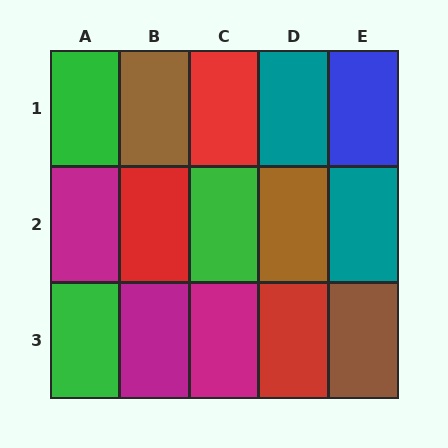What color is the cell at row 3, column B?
Magenta.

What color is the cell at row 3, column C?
Magenta.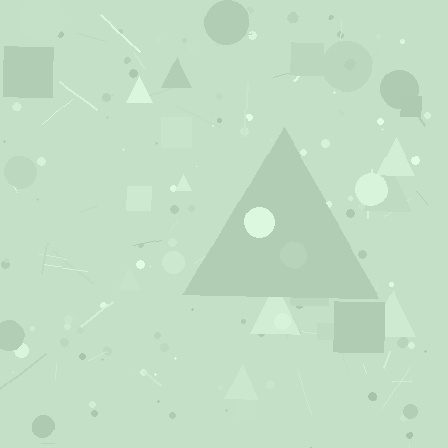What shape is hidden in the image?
A triangle is hidden in the image.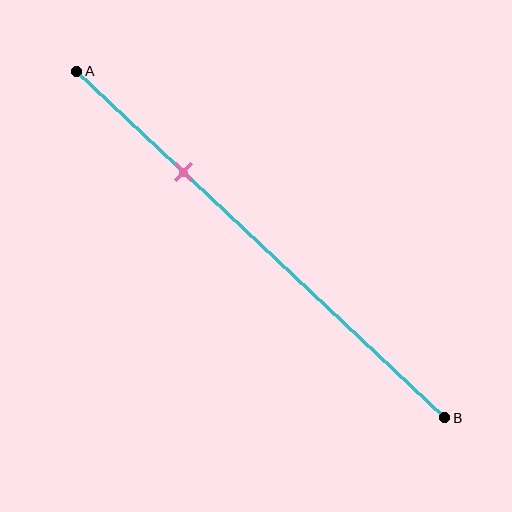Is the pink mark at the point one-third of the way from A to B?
No, the mark is at about 30% from A, not at the 33% one-third point.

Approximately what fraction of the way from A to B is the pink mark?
The pink mark is approximately 30% of the way from A to B.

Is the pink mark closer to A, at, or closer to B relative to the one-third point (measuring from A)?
The pink mark is closer to point A than the one-third point of segment AB.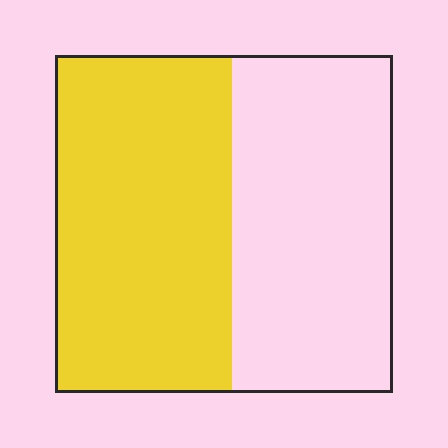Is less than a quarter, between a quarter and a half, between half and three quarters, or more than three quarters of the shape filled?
Between half and three quarters.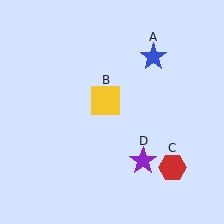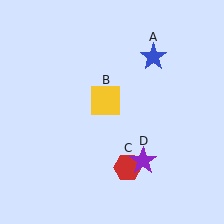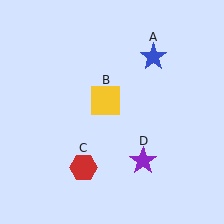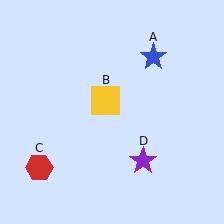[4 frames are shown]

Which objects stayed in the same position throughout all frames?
Blue star (object A) and yellow square (object B) and purple star (object D) remained stationary.